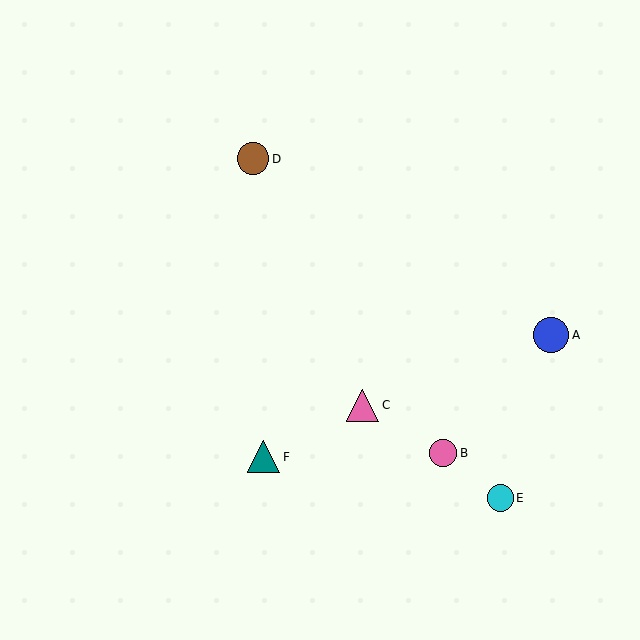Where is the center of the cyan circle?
The center of the cyan circle is at (500, 498).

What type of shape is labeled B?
Shape B is a pink circle.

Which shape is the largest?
The blue circle (labeled A) is the largest.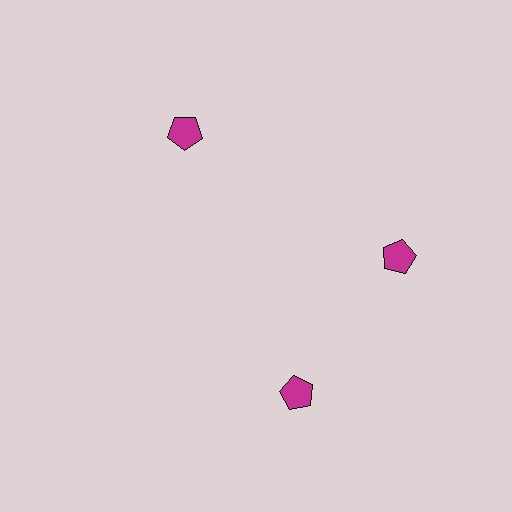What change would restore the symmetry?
The symmetry would be restored by rotating it back into even spacing with its neighbors so that all 3 pentagons sit at equal angles and equal distance from the center.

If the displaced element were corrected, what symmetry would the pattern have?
It would have 3-fold rotational symmetry — the pattern would map onto itself every 120 degrees.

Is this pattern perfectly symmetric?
No. The 3 magenta pentagons are arranged in a ring, but one element near the 7 o'clock position is rotated out of alignment along the ring, breaking the 3-fold rotational symmetry.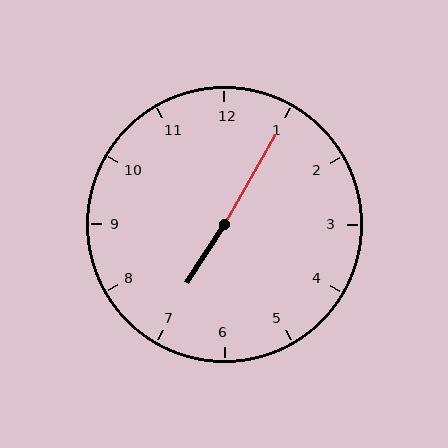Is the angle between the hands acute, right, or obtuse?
It is obtuse.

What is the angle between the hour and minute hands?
Approximately 178 degrees.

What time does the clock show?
7:05.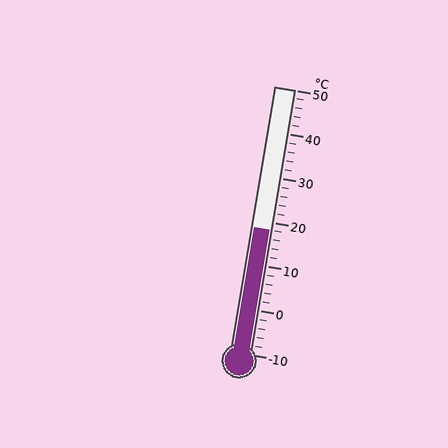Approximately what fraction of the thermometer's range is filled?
The thermometer is filled to approximately 45% of its range.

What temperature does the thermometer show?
The thermometer shows approximately 18°C.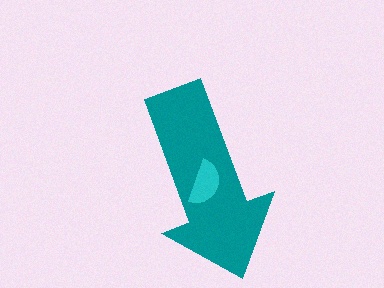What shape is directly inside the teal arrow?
The cyan semicircle.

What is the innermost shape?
The cyan semicircle.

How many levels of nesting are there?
2.